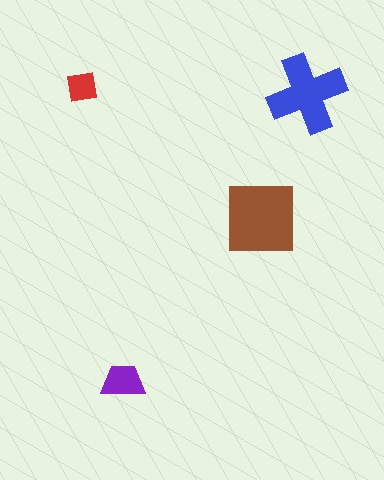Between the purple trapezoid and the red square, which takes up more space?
The purple trapezoid.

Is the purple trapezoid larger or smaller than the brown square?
Smaller.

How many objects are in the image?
There are 4 objects in the image.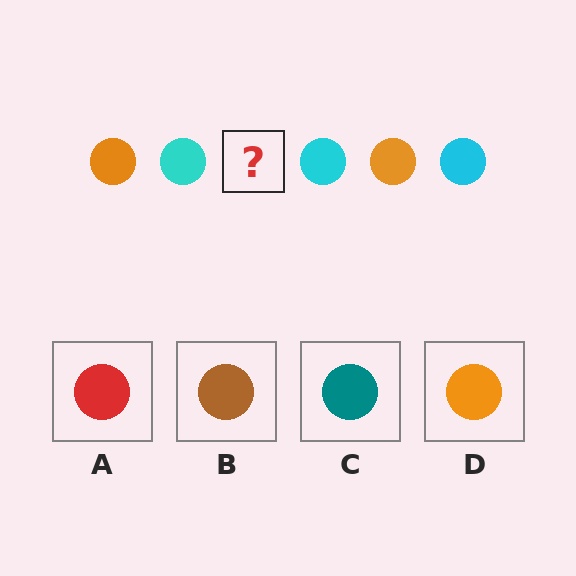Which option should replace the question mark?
Option D.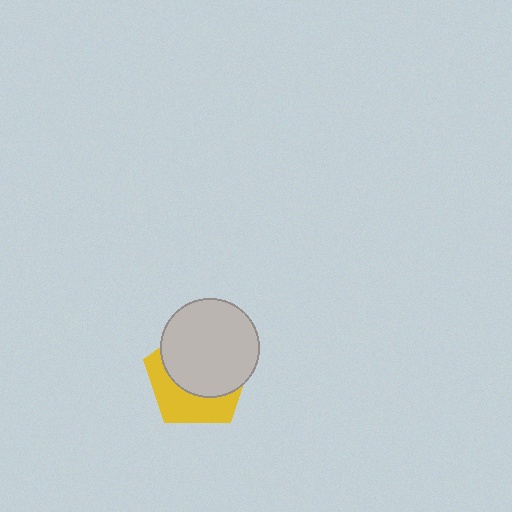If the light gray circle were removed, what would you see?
You would see the complete yellow pentagon.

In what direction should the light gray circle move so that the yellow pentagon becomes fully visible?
The light gray circle should move toward the upper-right. That is the shortest direction to clear the overlap and leave the yellow pentagon fully visible.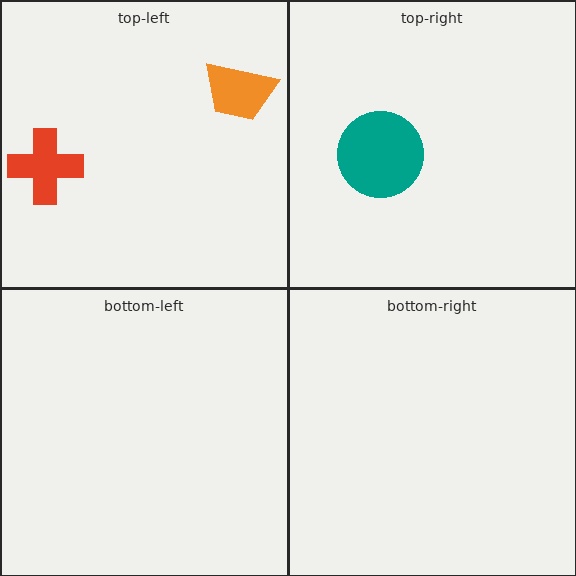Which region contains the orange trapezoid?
The top-left region.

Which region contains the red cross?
The top-left region.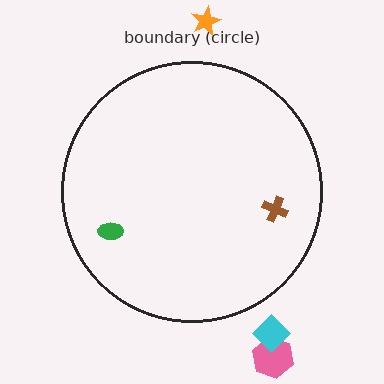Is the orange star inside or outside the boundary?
Outside.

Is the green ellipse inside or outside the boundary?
Inside.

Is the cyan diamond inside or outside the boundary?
Outside.